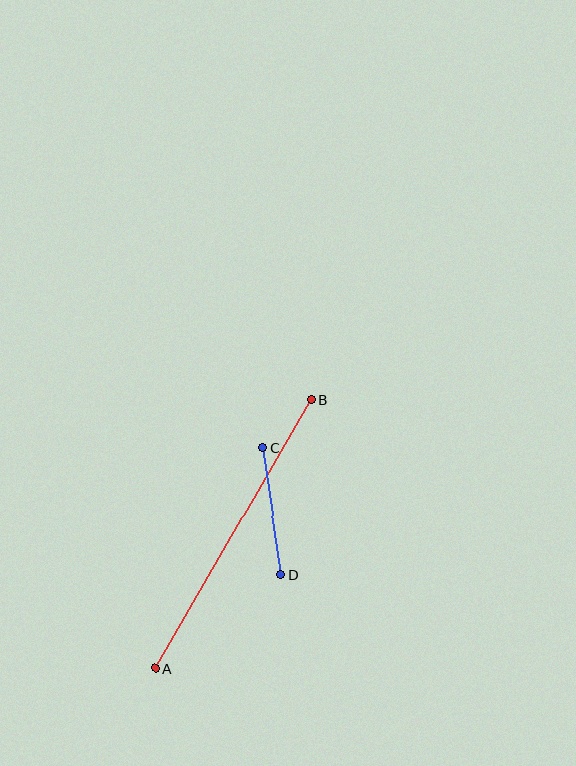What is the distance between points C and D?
The distance is approximately 128 pixels.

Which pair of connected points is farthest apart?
Points A and B are farthest apart.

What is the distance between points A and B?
The distance is approximately 310 pixels.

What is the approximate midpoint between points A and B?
The midpoint is at approximately (233, 534) pixels.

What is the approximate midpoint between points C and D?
The midpoint is at approximately (272, 511) pixels.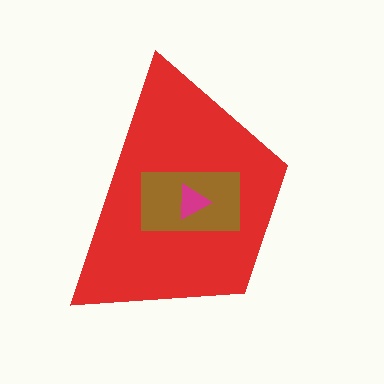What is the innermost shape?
The magenta triangle.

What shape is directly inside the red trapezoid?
The brown rectangle.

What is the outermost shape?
The red trapezoid.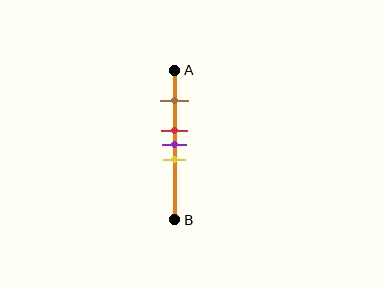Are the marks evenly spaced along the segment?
No, the marks are not evenly spaced.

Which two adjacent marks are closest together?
The red and purple marks are the closest adjacent pair.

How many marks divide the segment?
There are 4 marks dividing the segment.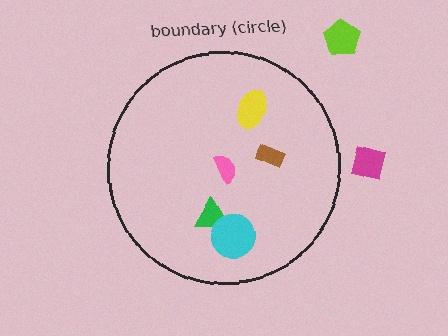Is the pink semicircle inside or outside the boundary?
Inside.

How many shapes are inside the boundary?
5 inside, 2 outside.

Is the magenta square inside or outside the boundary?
Outside.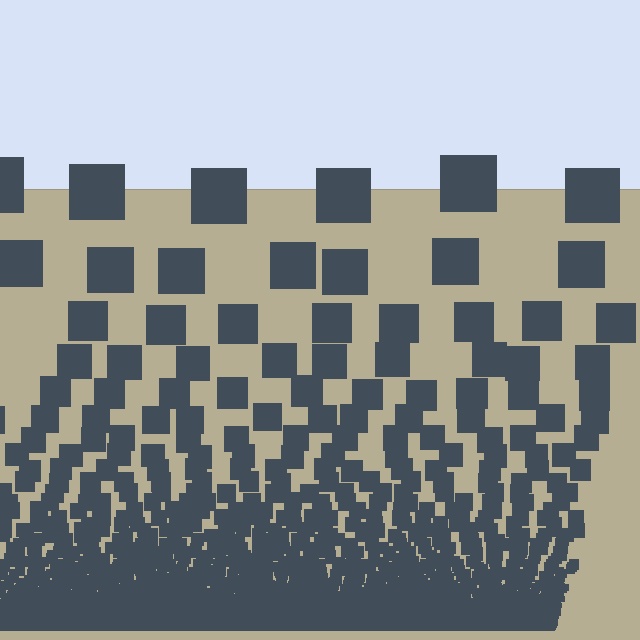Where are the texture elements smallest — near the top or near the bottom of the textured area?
Near the bottom.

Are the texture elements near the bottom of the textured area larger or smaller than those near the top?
Smaller. The gradient is inverted — elements near the bottom are smaller and denser.